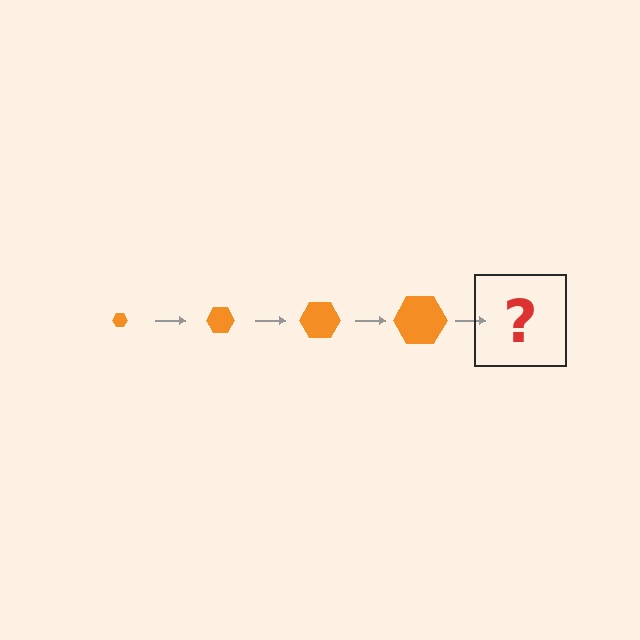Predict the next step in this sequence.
The next step is an orange hexagon, larger than the previous one.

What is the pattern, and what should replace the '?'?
The pattern is that the hexagon gets progressively larger each step. The '?' should be an orange hexagon, larger than the previous one.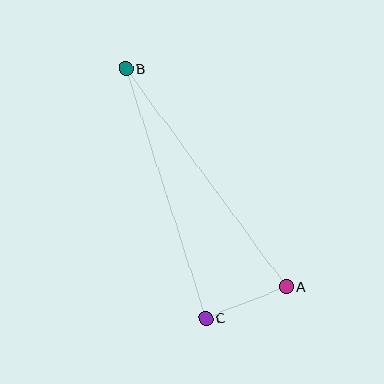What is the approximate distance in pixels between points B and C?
The distance between B and C is approximately 262 pixels.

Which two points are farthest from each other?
Points A and B are farthest from each other.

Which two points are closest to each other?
Points A and C are closest to each other.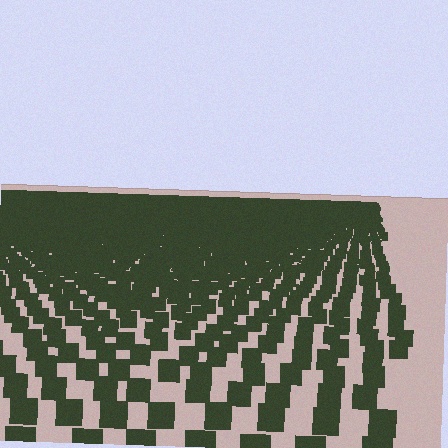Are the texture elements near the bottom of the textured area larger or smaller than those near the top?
Larger. Near the bottom, elements are closer to the viewer and appear at a bigger on-screen size.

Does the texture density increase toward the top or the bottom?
Density increases toward the top.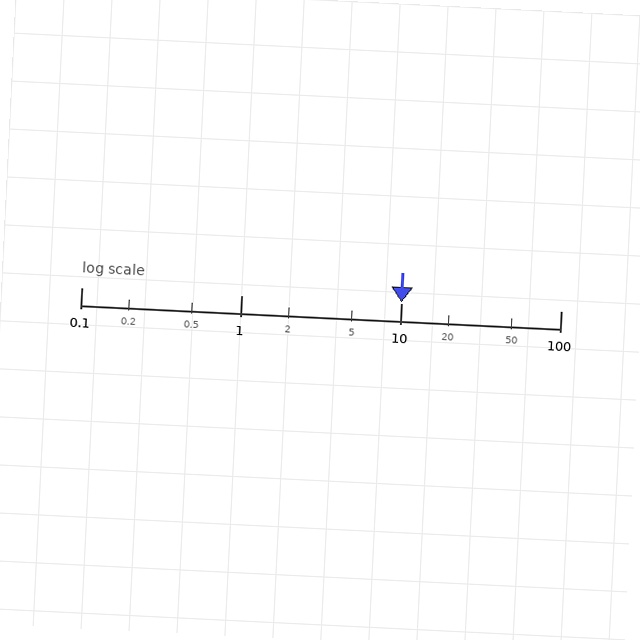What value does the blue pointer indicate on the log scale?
The pointer indicates approximately 10.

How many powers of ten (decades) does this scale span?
The scale spans 3 decades, from 0.1 to 100.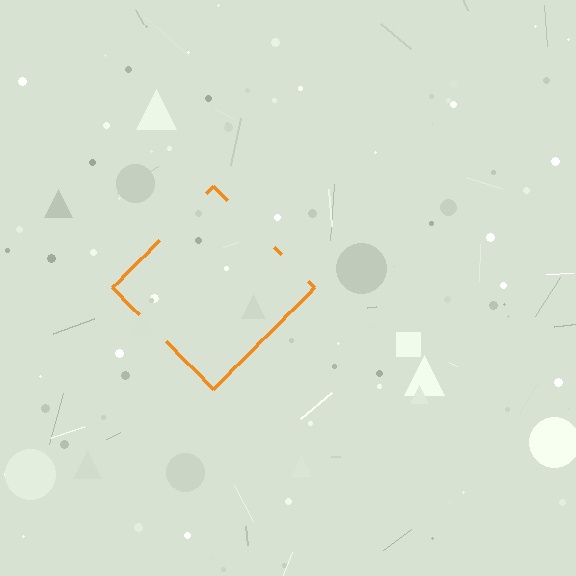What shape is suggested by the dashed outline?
The dashed outline suggests a diamond.